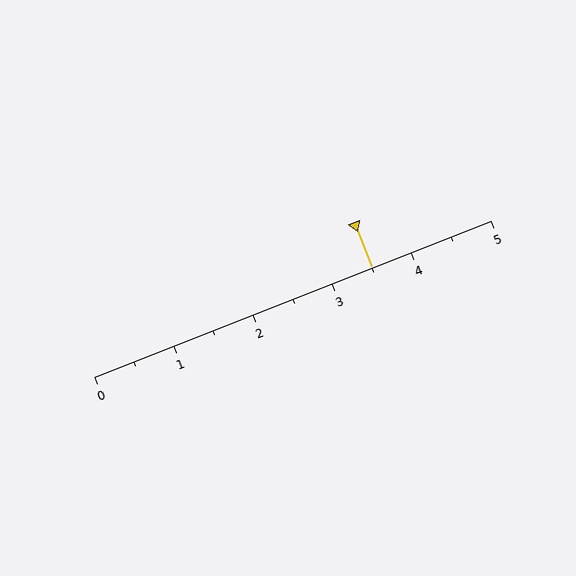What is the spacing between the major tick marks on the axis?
The major ticks are spaced 1 apart.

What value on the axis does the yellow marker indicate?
The marker indicates approximately 3.5.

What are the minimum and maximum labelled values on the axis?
The axis runs from 0 to 5.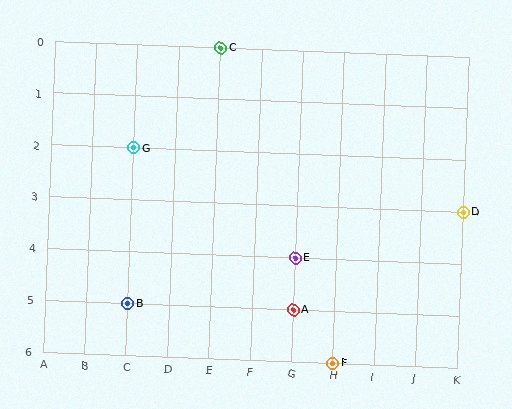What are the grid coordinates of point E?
Point E is at grid coordinates (G, 4).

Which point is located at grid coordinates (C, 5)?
Point B is at (C, 5).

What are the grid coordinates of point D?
Point D is at grid coordinates (K, 3).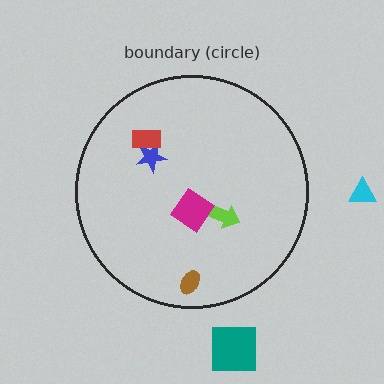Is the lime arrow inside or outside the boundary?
Inside.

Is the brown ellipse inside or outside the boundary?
Inside.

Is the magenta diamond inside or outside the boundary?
Inside.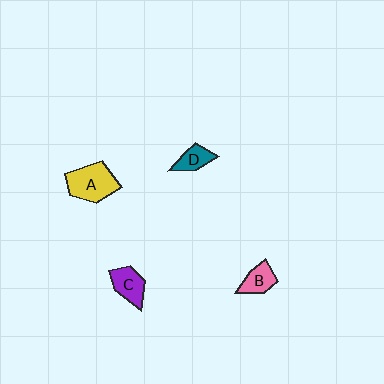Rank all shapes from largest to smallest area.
From largest to smallest: A (yellow), C (purple), B (pink), D (teal).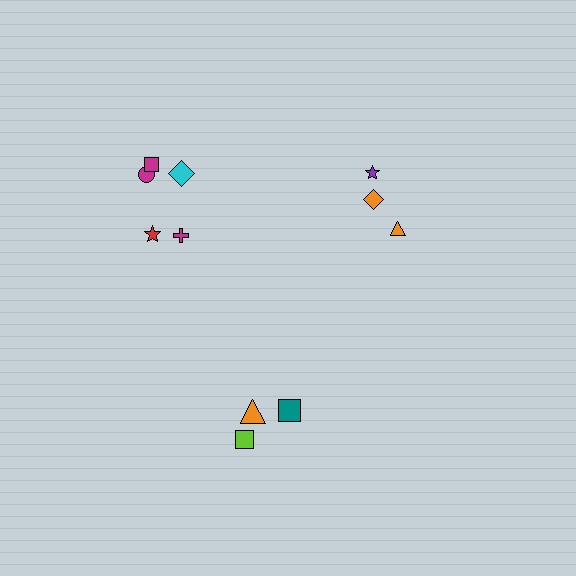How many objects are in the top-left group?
There are 5 objects.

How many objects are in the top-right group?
There are 3 objects.